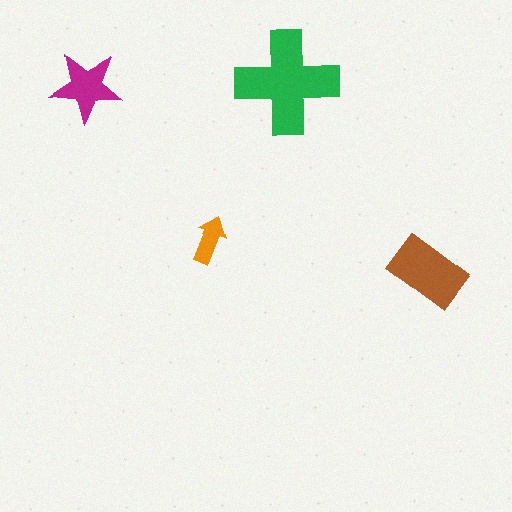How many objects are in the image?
There are 4 objects in the image.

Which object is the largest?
The green cross.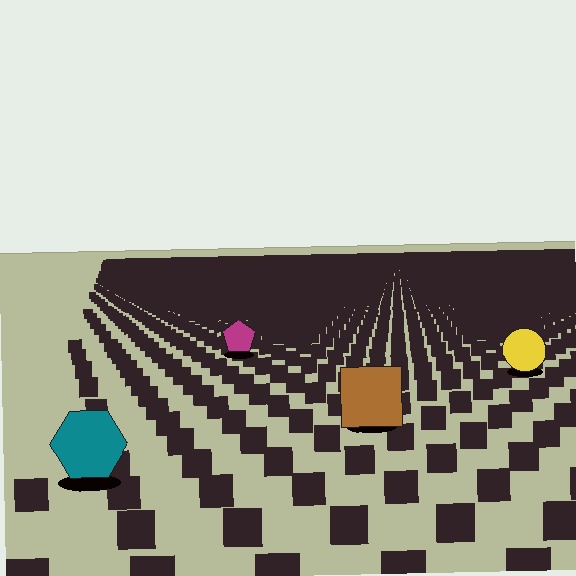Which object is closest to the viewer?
The teal hexagon is closest. The texture marks near it are larger and more spread out.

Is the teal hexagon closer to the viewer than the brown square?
Yes. The teal hexagon is closer — you can tell from the texture gradient: the ground texture is coarser near it.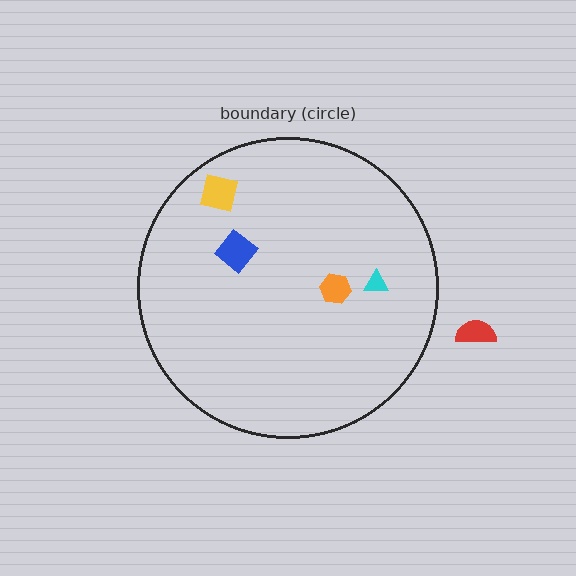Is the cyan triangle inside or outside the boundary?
Inside.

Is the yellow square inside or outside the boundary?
Inside.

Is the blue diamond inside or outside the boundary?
Inside.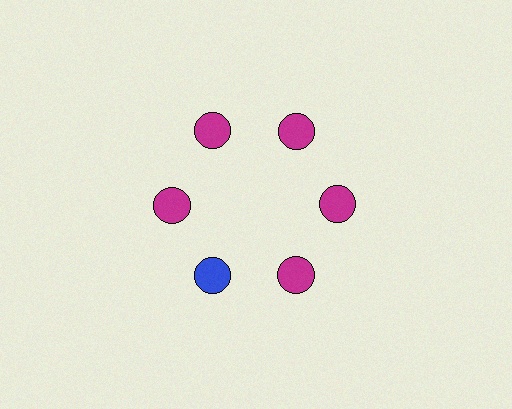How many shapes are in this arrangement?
There are 6 shapes arranged in a ring pattern.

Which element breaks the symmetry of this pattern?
The blue circle at roughly the 7 o'clock position breaks the symmetry. All other shapes are magenta circles.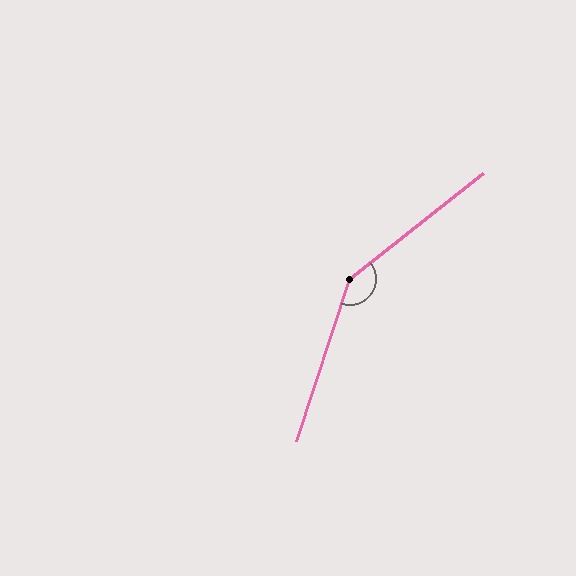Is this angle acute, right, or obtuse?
It is obtuse.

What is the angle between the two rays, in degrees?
Approximately 147 degrees.